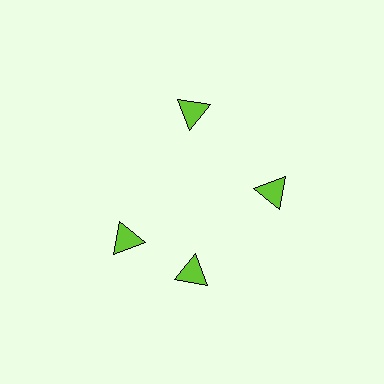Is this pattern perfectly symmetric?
No. The 4 lime triangles are arranged in a ring, but one element near the 9 o'clock position is rotated out of alignment along the ring, breaking the 4-fold rotational symmetry.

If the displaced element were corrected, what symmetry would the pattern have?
It would have 4-fold rotational symmetry — the pattern would map onto itself every 90 degrees.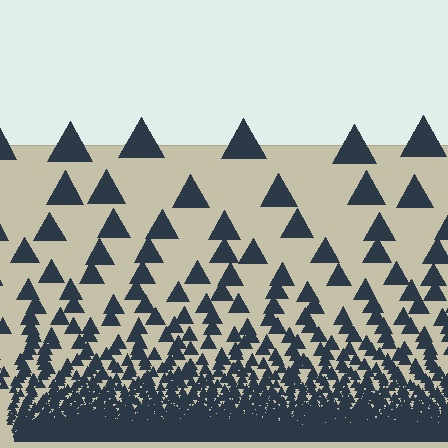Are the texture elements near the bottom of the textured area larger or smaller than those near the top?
Smaller. The gradient is inverted — elements near the bottom are smaller and denser.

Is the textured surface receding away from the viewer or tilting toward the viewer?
The surface appears to tilt toward the viewer. Texture elements get larger and sparser toward the top.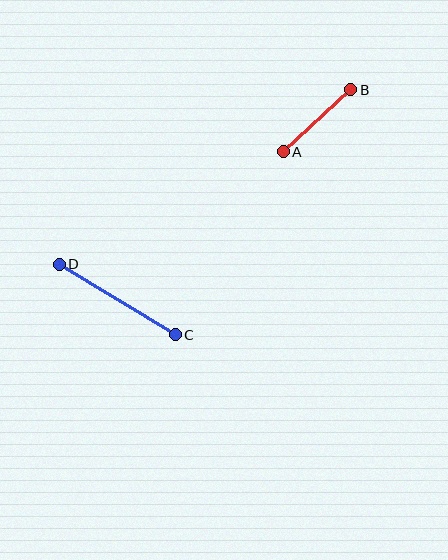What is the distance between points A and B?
The distance is approximately 91 pixels.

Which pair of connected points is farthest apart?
Points C and D are farthest apart.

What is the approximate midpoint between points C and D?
The midpoint is at approximately (117, 300) pixels.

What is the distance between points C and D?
The distance is approximately 136 pixels.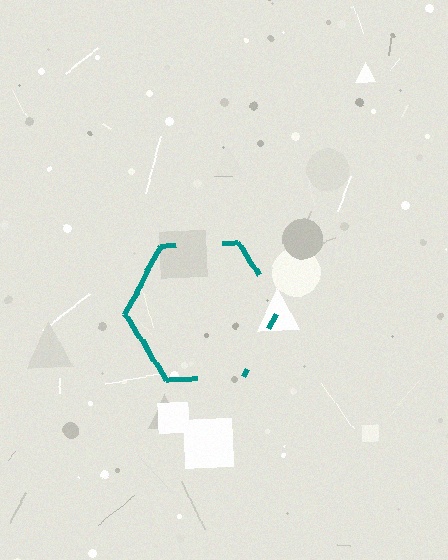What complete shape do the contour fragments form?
The contour fragments form a hexagon.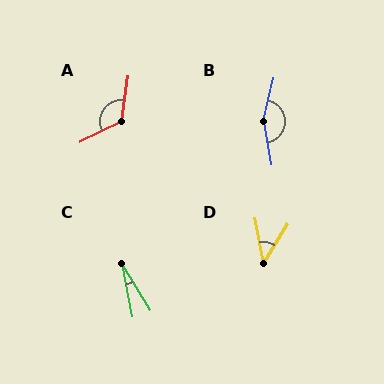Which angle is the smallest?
C, at approximately 21 degrees.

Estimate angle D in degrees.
Approximately 42 degrees.